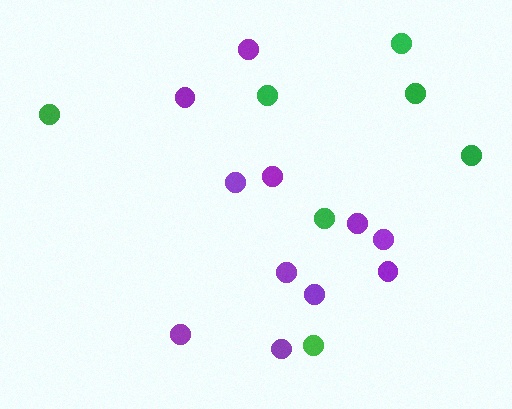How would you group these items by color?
There are 2 groups: one group of green circles (7) and one group of purple circles (11).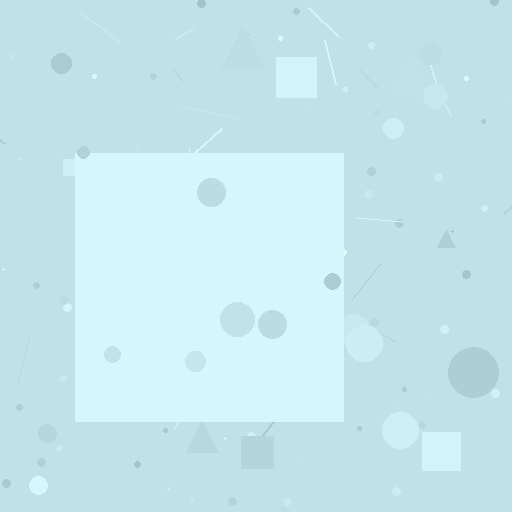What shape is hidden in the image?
A square is hidden in the image.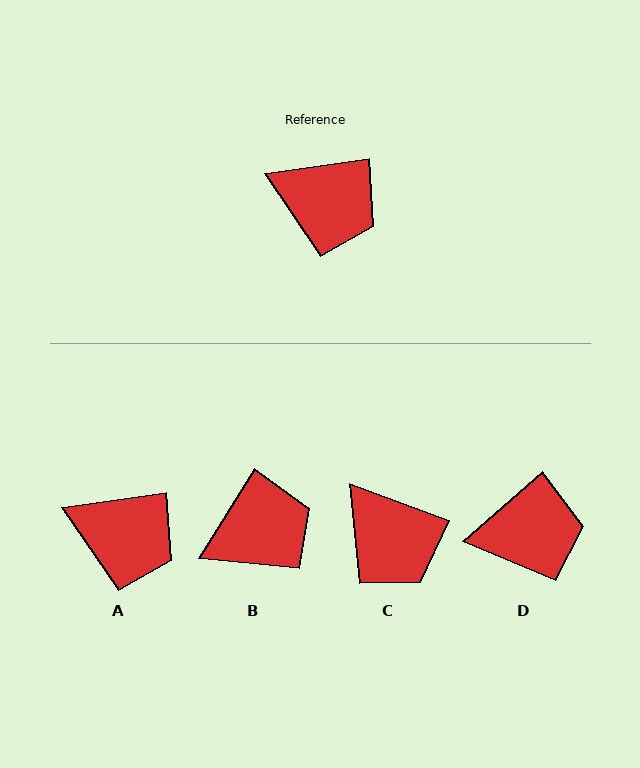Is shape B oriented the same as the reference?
No, it is off by about 50 degrees.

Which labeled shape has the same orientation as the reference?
A.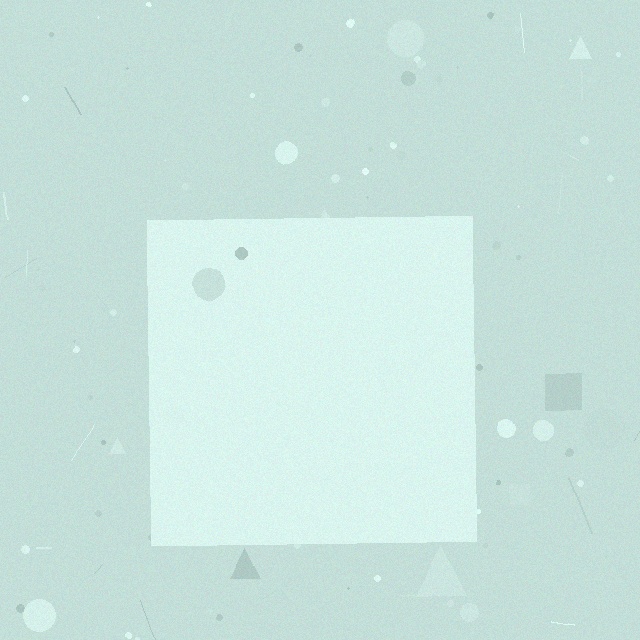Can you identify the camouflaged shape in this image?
The camouflaged shape is a square.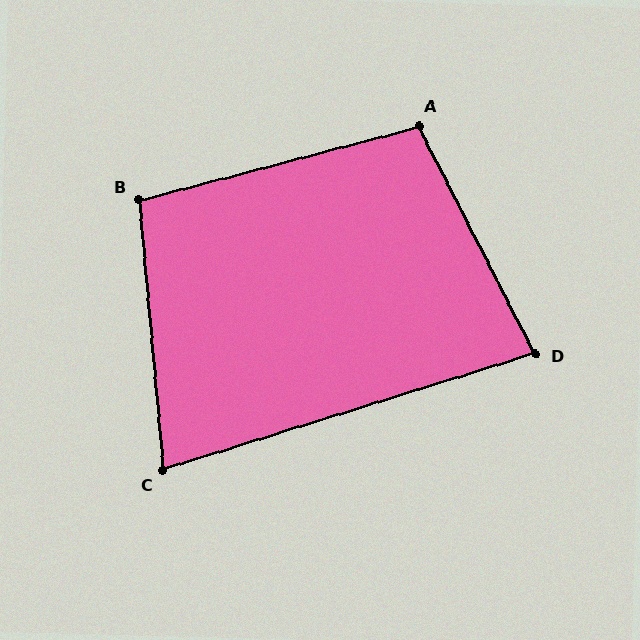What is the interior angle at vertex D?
Approximately 80 degrees (acute).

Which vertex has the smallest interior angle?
C, at approximately 78 degrees.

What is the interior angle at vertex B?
Approximately 100 degrees (obtuse).